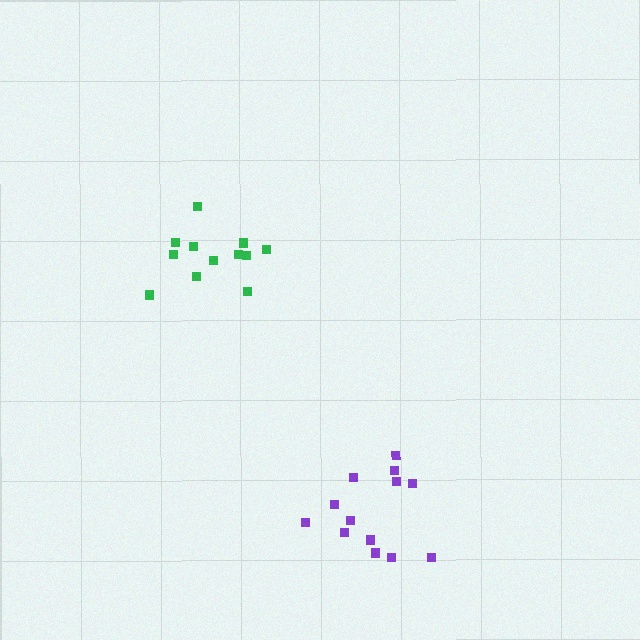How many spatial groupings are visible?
There are 2 spatial groupings.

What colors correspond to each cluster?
The clusters are colored: green, purple.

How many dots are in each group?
Group 1: 12 dots, Group 2: 13 dots (25 total).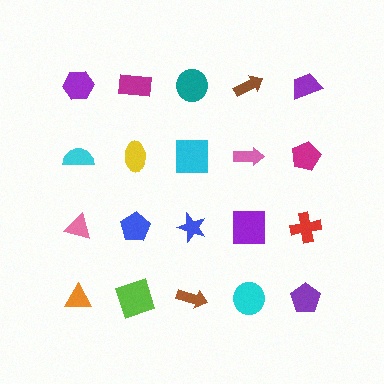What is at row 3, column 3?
A blue star.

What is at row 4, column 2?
A lime square.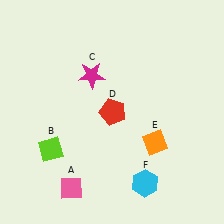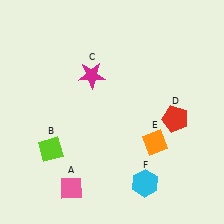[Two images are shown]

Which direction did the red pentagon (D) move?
The red pentagon (D) moved right.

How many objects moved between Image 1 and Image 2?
1 object moved between the two images.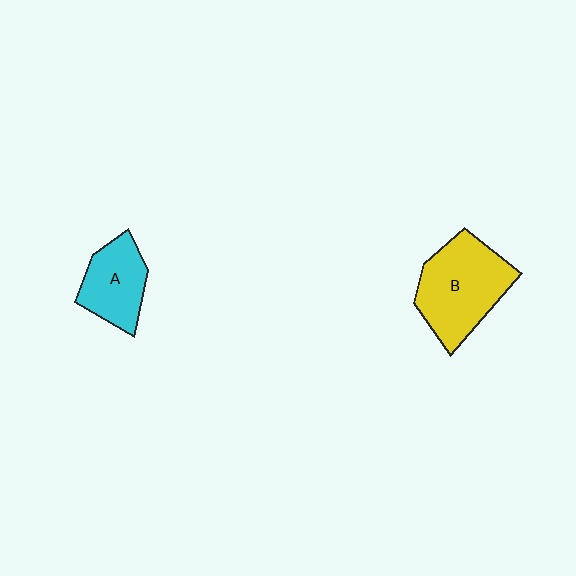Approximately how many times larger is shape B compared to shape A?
Approximately 1.6 times.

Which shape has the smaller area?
Shape A (cyan).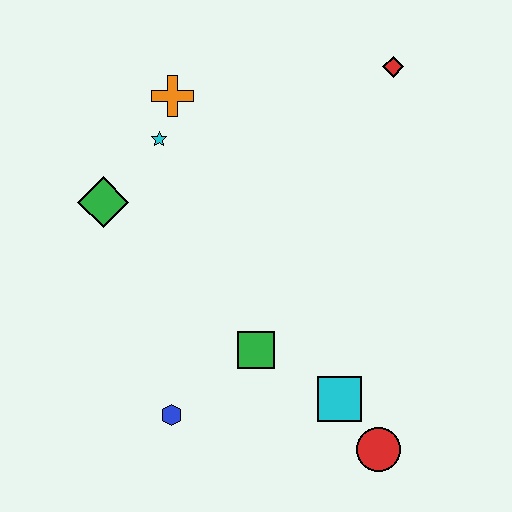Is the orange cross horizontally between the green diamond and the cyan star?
No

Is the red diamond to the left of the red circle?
No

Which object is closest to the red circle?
The cyan square is closest to the red circle.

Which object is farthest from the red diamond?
The blue hexagon is farthest from the red diamond.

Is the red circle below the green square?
Yes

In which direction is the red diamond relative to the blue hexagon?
The red diamond is above the blue hexagon.